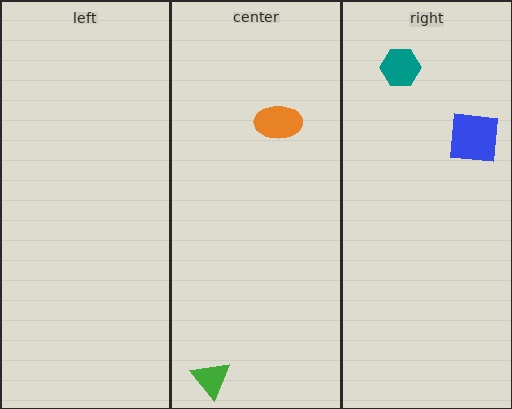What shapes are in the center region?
The green triangle, the orange ellipse.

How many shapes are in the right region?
2.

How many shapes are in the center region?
2.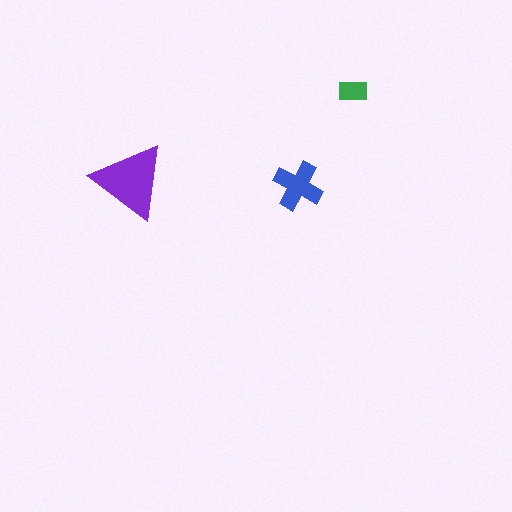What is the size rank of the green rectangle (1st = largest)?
3rd.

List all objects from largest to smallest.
The purple triangle, the blue cross, the green rectangle.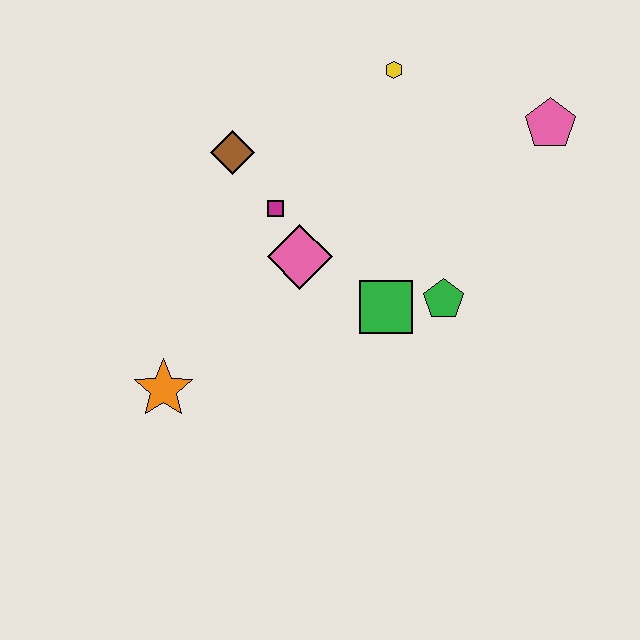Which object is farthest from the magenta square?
The pink pentagon is farthest from the magenta square.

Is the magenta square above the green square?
Yes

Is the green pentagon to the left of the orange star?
No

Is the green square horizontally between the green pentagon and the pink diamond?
Yes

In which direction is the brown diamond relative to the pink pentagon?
The brown diamond is to the left of the pink pentagon.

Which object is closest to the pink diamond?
The magenta square is closest to the pink diamond.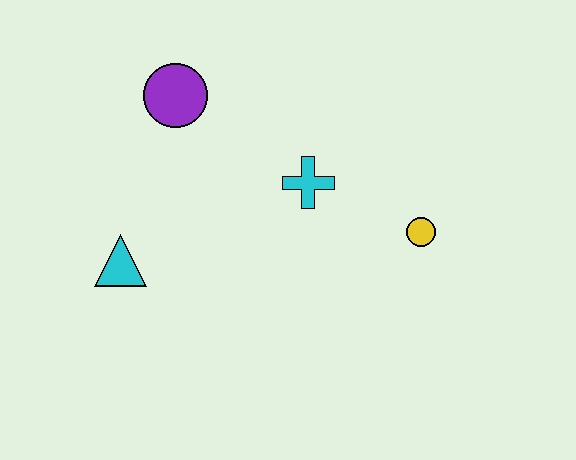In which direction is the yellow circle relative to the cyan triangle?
The yellow circle is to the right of the cyan triangle.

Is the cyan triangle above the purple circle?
No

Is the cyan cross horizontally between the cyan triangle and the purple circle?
No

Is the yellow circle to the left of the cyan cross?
No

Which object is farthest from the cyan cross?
The cyan triangle is farthest from the cyan cross.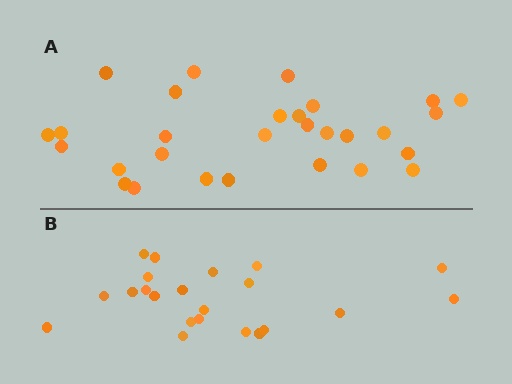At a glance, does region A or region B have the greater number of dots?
Region A (the top region) has more dots.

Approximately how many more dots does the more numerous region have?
Region A has roughly 8 or so more dots than region B.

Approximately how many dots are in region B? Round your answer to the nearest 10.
About 20 dots. (The exact count is 22, which rounds to 20.)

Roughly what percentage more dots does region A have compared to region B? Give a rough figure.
About 30% more.